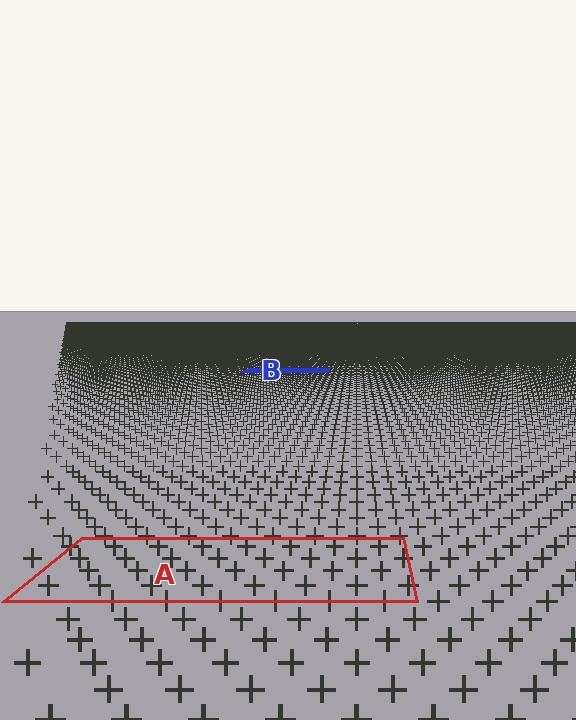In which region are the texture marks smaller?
The texture marks are smaller in region B, because it is farther away.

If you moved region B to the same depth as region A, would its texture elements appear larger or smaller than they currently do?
They would appear larger. At a closer depth, the same texture elements are projected at a bigger on-screen size.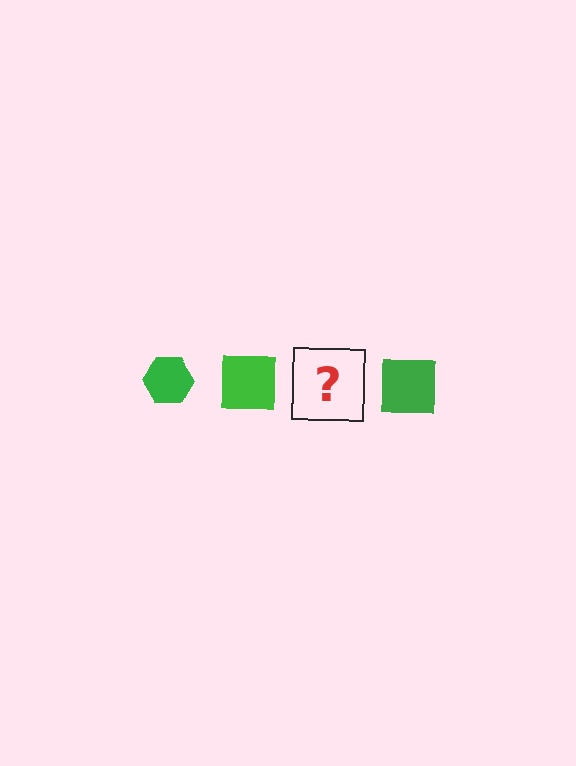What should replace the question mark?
The question mark should be replaced with a green hexagon.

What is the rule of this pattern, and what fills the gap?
The rule is that the pattern cycles through hexagon, square shapes in green. The gap should be filled with a green hexagon.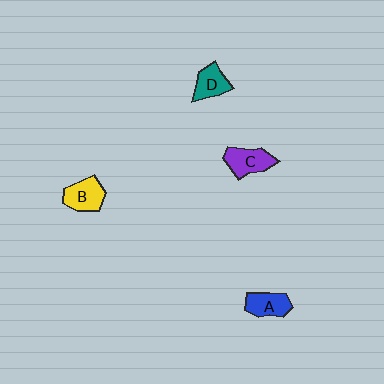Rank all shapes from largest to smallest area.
From largest to smallest: C (purple), B (yellow), A (blue), D (teal).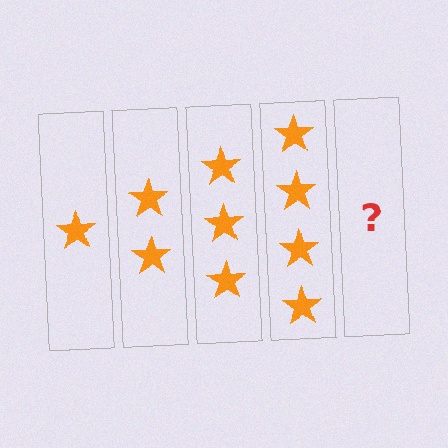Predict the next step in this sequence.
The next step is 5 stars.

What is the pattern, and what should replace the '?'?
The pattern is that each step adds one more star. The '?' should be 5 stars.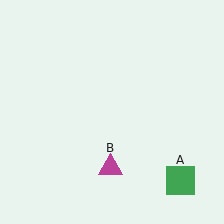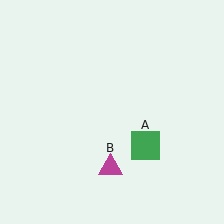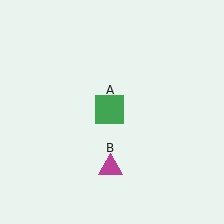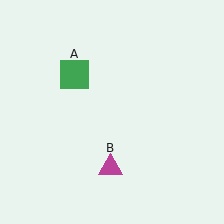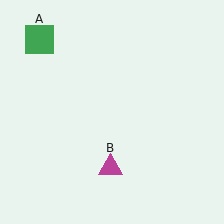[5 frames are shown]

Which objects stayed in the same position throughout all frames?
Magenta triangle (object B) remained stationary.